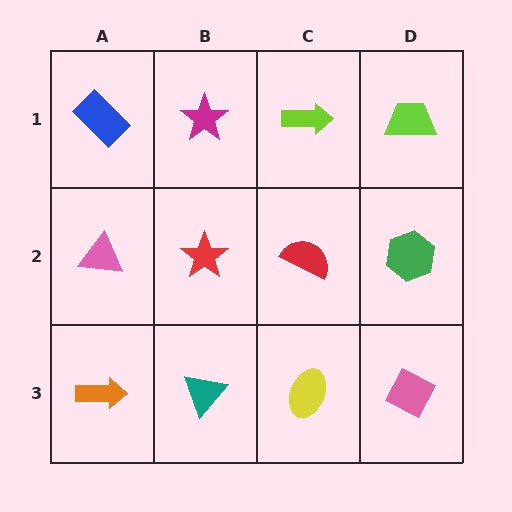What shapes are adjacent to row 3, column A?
A pink triangle (row 2, column A), a teal triangle (row 3, column B).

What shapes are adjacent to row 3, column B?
A red star (row 2, column B), an orange arrow (row 3, column A), a yellow ellipse (row 3, column C).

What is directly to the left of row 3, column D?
A yellow ellipse.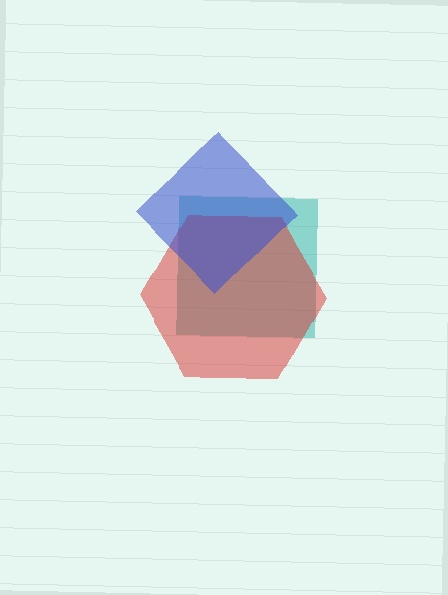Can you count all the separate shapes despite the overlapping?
Yes, there are 3 separate shapes.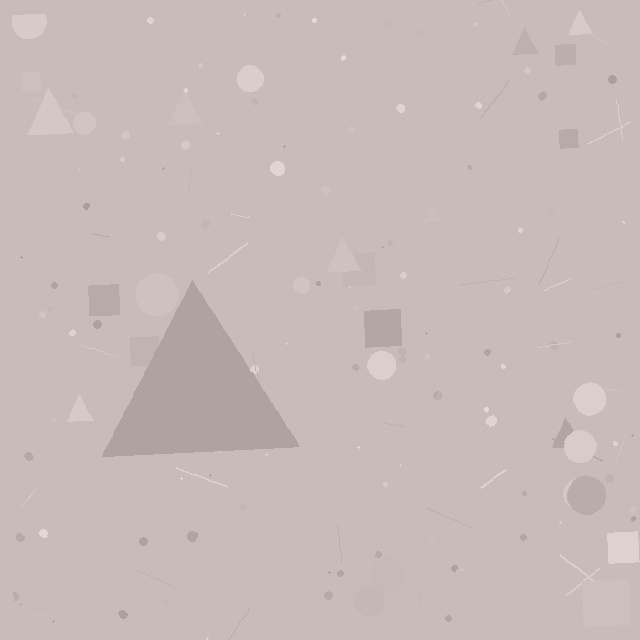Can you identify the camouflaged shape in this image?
The camouflaged shape is a triangle.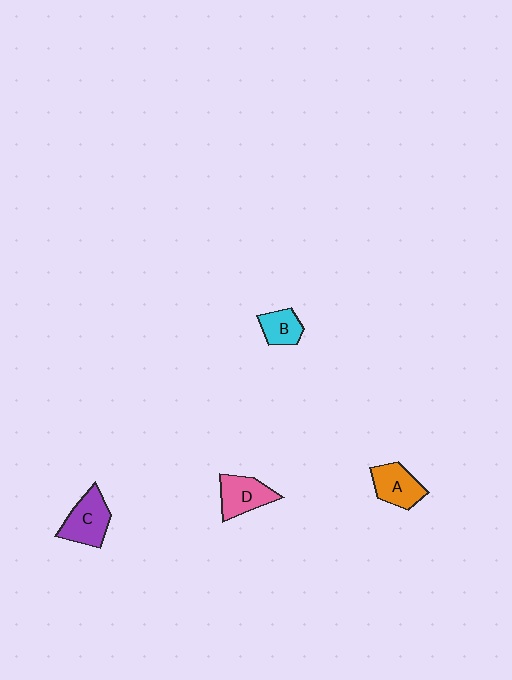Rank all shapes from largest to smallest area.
From largest to smallest: C (purple), D (pink), A (orange), B (cyan).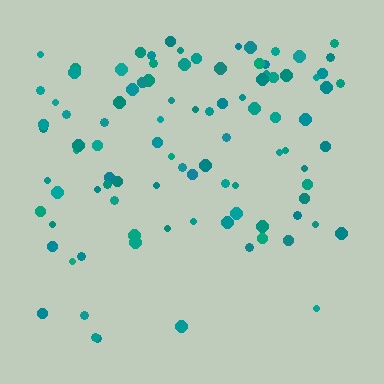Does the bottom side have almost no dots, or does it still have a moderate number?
Still a moderate number, just noticeably fewer than the top.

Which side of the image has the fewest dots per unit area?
The bottom.